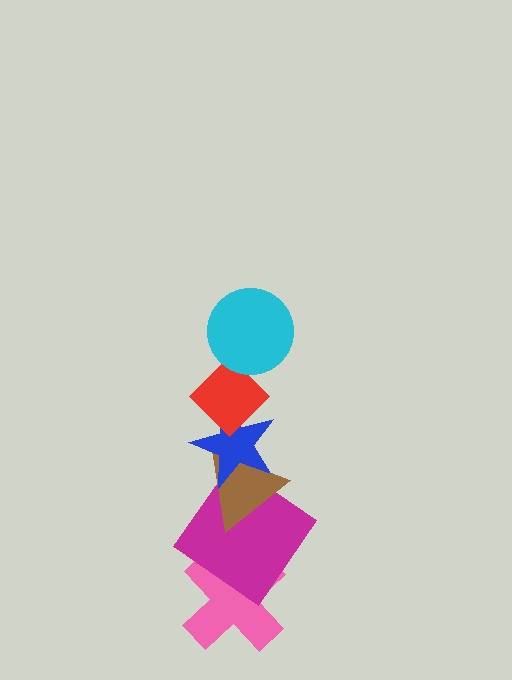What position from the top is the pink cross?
The pink cross is 6th from the top.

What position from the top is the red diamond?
The red diamond is 2nd from the top.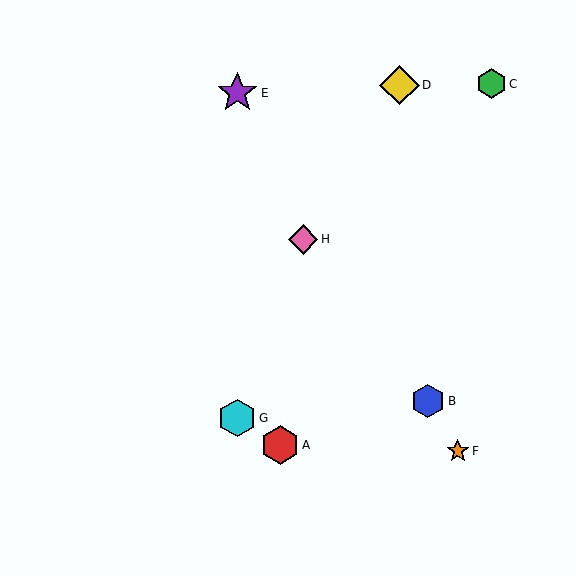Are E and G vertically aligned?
Yes, both are at x≈237.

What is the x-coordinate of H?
Object H is at x≈303.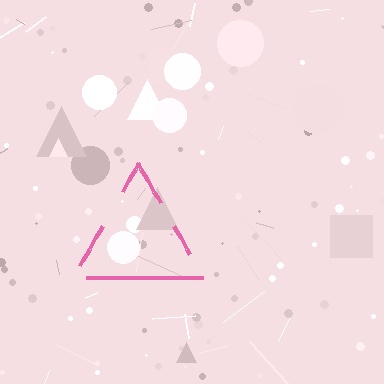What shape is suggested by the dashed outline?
The dashed outline suggests a triangle.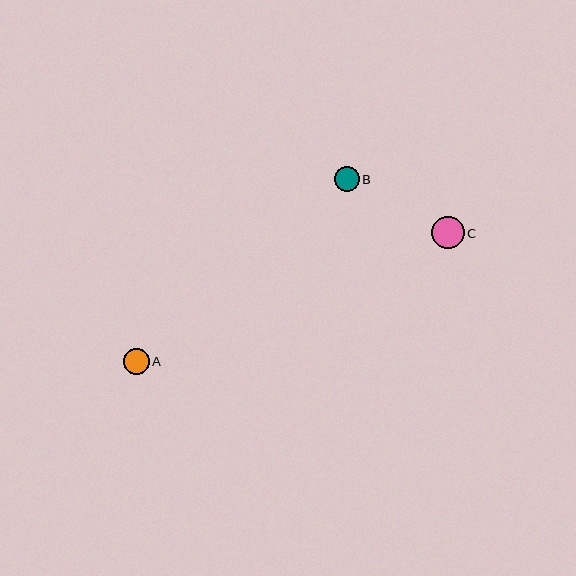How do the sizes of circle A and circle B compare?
Circle A and circle B are approximately the same size.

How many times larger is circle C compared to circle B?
Circle C is approximately 1.3 times the size of circle B.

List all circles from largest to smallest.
From largest to smallest: C, A, B.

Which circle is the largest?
Circle C is the largest with a size of approximately 33 pixels.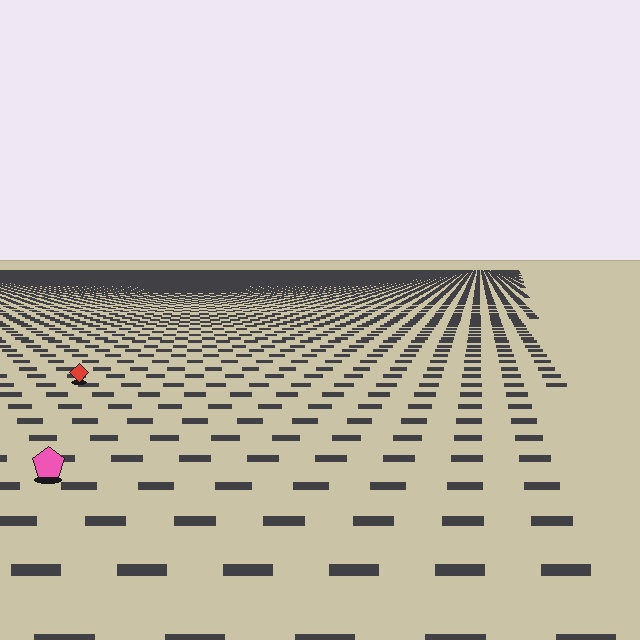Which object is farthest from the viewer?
The red diamond is farthest from the viewer. It appears smaller and the ground texture around it is denser.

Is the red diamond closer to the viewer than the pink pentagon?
No. The pink pentagon is closer — you can tell from the texture gradient: the ground texture is coarser near it.